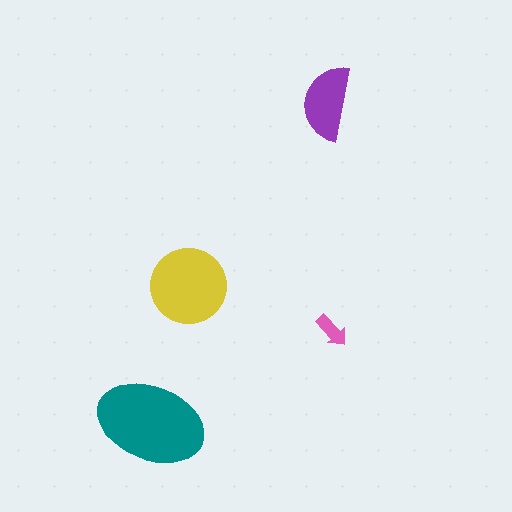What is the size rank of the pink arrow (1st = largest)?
4th.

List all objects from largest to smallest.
The teal ellipse, the yellow circle, the purple semicircle, the pink arrow.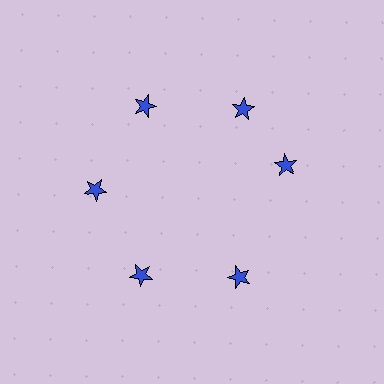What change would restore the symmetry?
The symmetry would be restored by rotating it back into even spacing with its neighbors so that all 6 stars sit at equal angles and equal distance from the center.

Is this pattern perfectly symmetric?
No. The 6 blue stars are arranged in a ring, but one element near the 3 o'clock position is rotated out of alignment along the ring, breaking the 6-fold rotational symmetry.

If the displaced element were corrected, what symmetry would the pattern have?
It would have 6-fold rotational symmetry — the pattern would map onto itself every 60 degrees.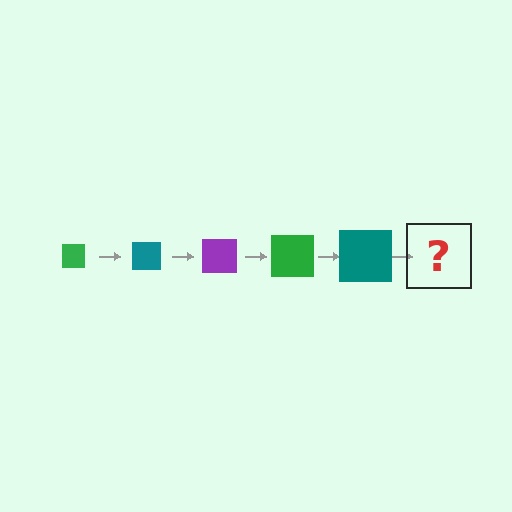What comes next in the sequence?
The next element should be a purple square, larger than the previous one.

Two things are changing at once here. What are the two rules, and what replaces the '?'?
The two rules are that the square grows larger each step and the color cycles through green, teal, and purple. The '?' should be a purple square, larger than the previous one.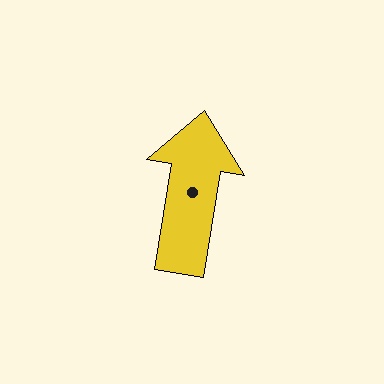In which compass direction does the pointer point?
North.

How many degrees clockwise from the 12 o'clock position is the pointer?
Approximately 9 degrees.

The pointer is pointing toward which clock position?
Roughly 12 o'clock.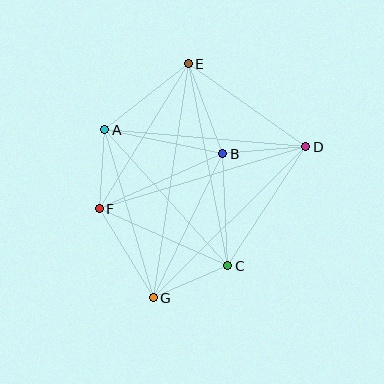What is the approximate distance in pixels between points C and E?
The distance between C and E is approximately 206 pixels.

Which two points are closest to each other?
Points A and F are closest to each other.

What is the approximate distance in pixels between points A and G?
The distance between A and G is approximately 175 pixels.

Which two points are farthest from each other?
Points E and G are farthest from each other.